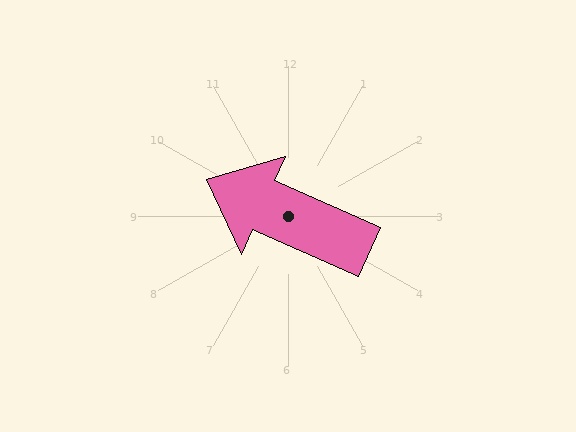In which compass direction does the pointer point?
Northwest.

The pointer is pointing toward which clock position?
Roughly 10 o'clock.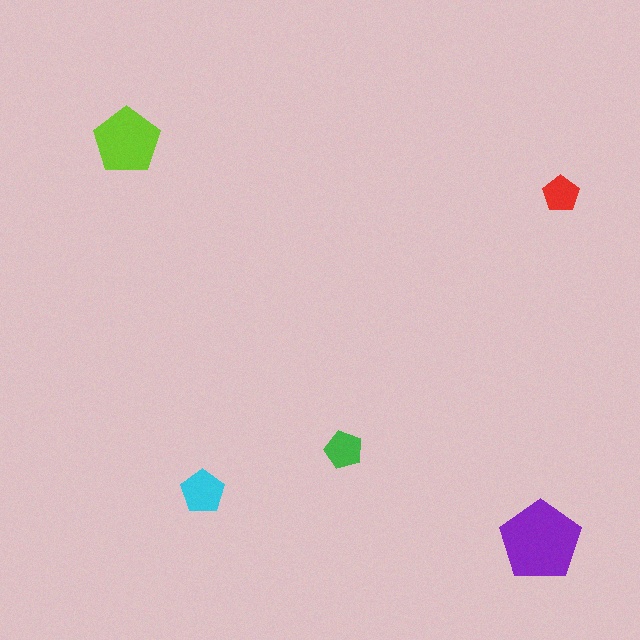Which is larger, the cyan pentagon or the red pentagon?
The cyan one.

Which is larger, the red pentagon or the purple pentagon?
The purple one.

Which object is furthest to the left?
The lime pentagon is leftmost.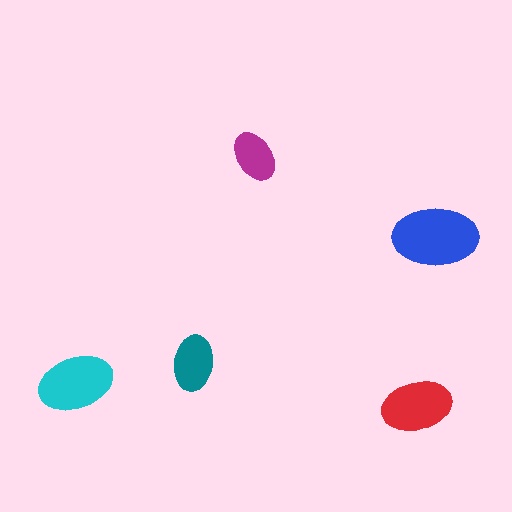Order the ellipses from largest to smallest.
the blue one, the cyan one, the red one, the teal one, the magenta one.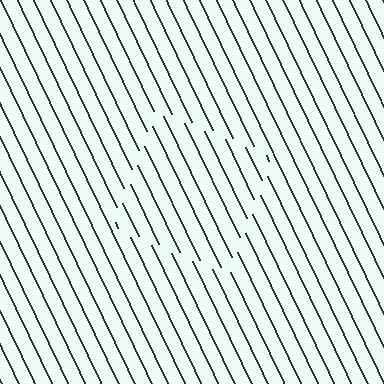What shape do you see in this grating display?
An illusory square. The interior of the shape contains the same grating, shifted by half a period — the contour is defined by the phase discontinuity where line-ends from the inner and outer gratings abut.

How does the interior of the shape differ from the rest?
The interior of the shape contains the same grating, shifted by half a period — the contour is defined by the phase discontinuity where line-ends from the inner and outer gratings abut.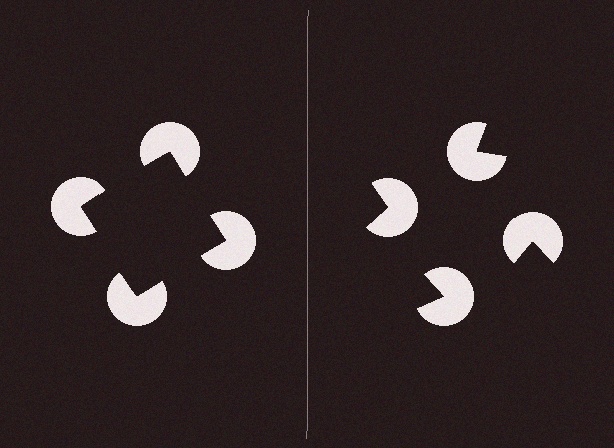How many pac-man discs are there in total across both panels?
8 — 4 on each side.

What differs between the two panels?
The pac-man discs are positioned identically on both sides; only the wedge orientations differ. On the left they align to a square; on the right they are misaligned.